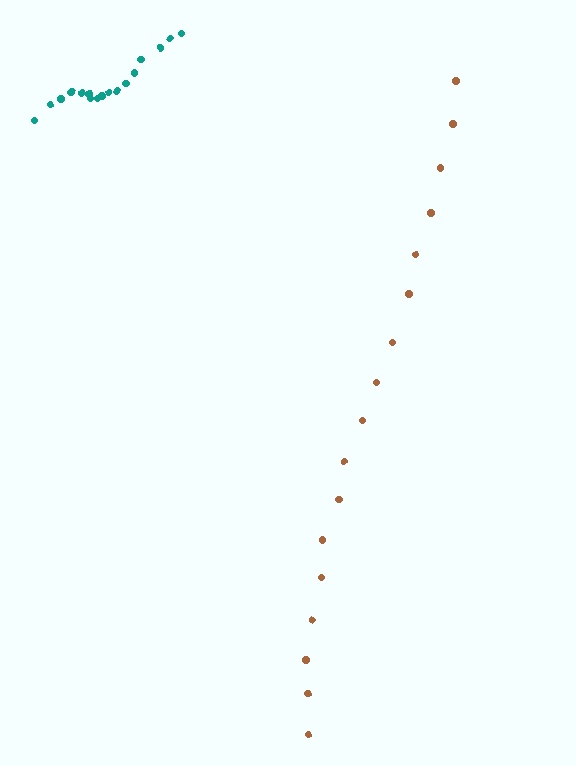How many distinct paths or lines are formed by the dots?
There are 2 distinct paths.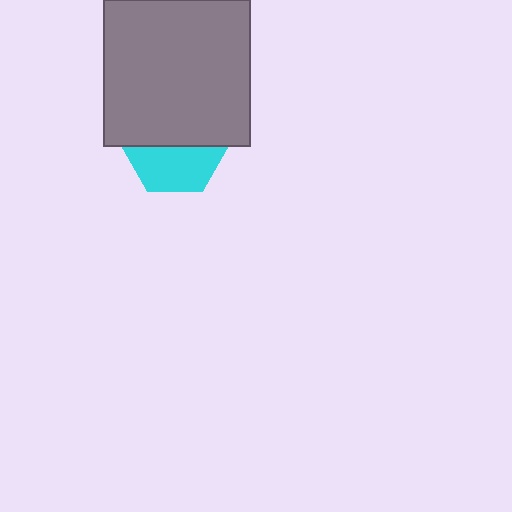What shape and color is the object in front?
The object in front is a gray square.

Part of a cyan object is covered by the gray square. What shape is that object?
It is a hexagon.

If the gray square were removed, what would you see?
You would see the complete cyan hexagon.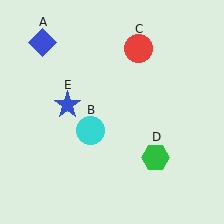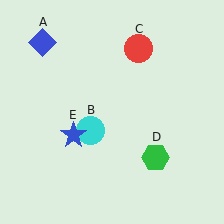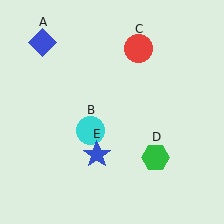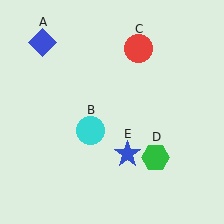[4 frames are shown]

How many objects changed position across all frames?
1 object changed position: blue star (object E).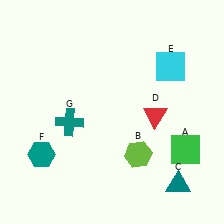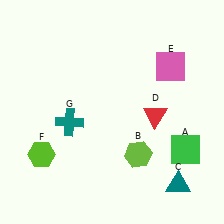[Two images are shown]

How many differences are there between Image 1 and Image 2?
There are 2 differences between the two images.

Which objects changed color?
E changed from cyan to pink. F changed from teal to lime.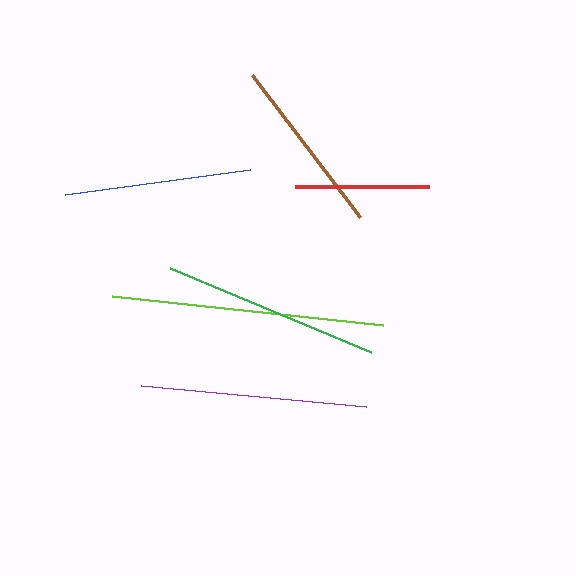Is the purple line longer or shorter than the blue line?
The purple line is longer than the blue line.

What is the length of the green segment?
The green segment is approximately 218 pixels long.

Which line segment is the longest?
The lime line is the longest at approximately 273 pixels.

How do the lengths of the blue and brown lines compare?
The blue and brown lines are approximately the same length.